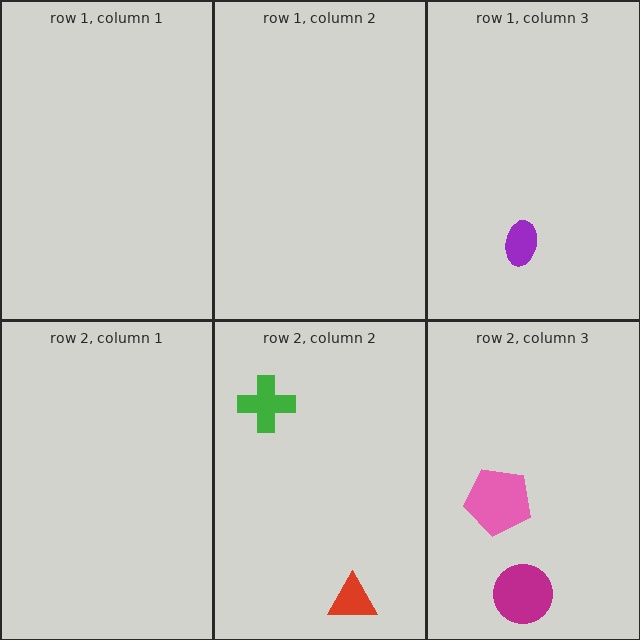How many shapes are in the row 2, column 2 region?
2.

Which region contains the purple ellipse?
The row 1, column 3 region.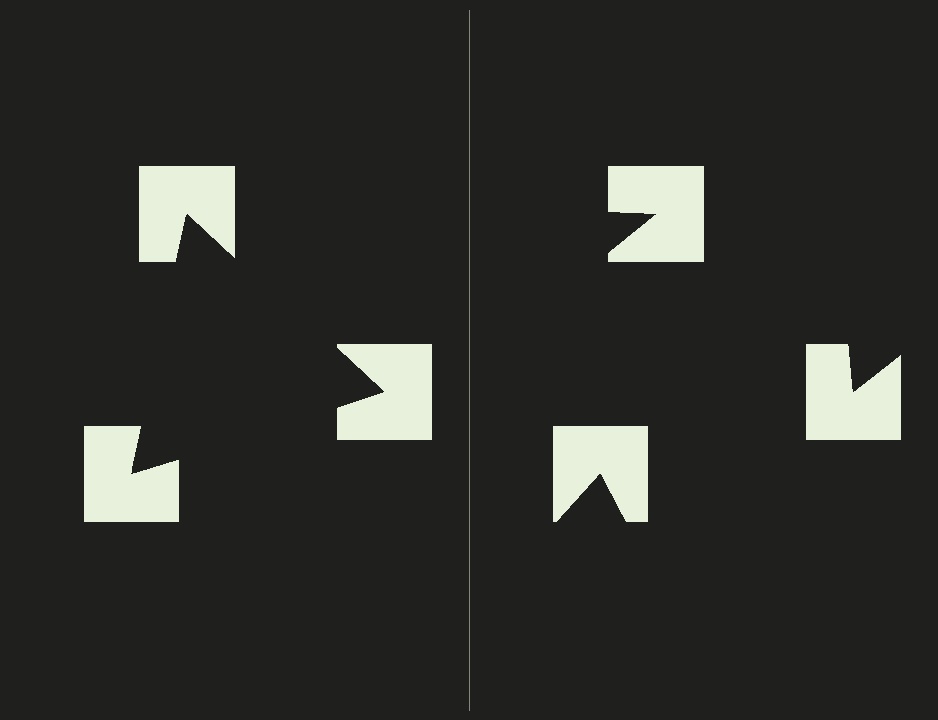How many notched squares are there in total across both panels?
6 — 3 on each side.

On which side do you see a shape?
An illusory triangle appears on the left side. On the right side the wedge cuts are rotated, so no coherent shape forms.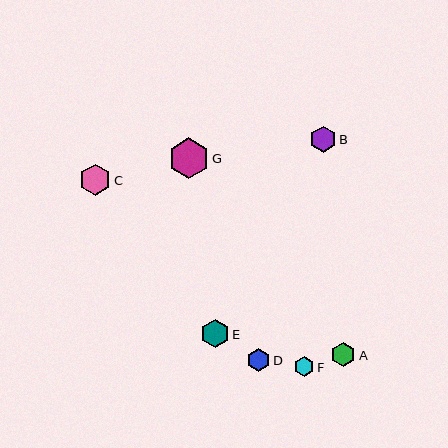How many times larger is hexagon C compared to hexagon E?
Hexagon C is approximately 1.1 times the size of hexagon E.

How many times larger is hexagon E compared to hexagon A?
Hexagon E is approximately 1.2 times the size of hexagon A.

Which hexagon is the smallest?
Hexagon F is the smallest with a size of approximately 20 pixels.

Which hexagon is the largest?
Hexagon G is the largest with a size of approximately 41 pixels.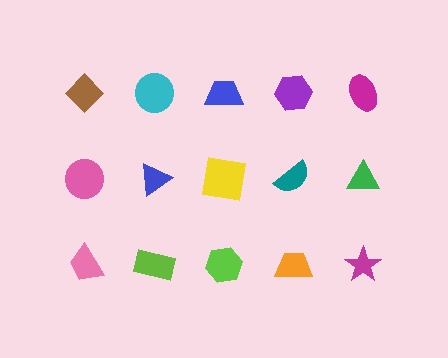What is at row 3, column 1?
A pink trapezoid.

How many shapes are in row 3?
5 shapes.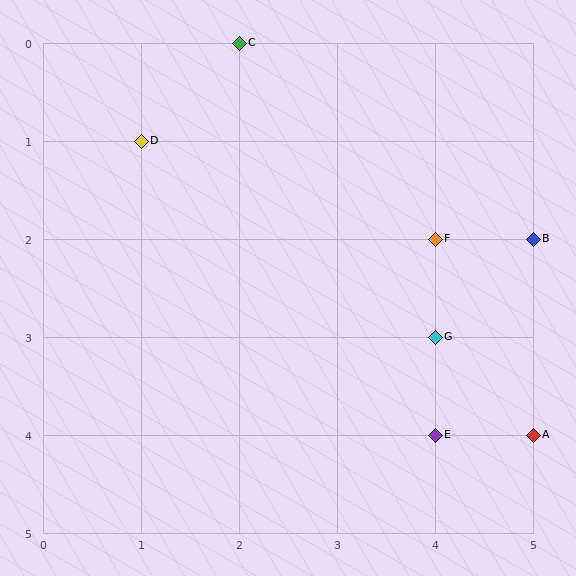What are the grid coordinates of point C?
Point C is at grid coordinates (2, 0).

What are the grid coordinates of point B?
Point B is at grid coordinates (5, 2).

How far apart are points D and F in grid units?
Points D and F are 3 columns and 1 row apart (about 3.2 grid units diagonally).